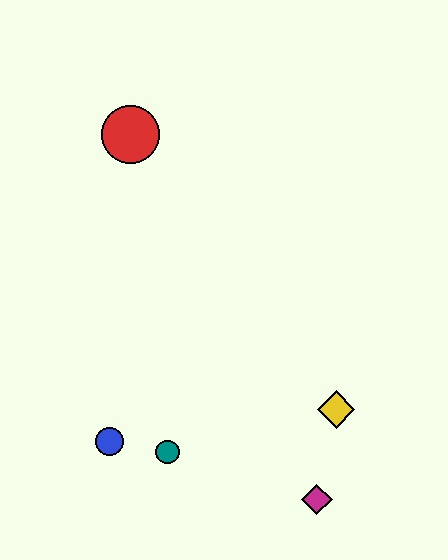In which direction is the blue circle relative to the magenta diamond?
The blue circle is to the left of the magenta diamond.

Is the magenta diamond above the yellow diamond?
No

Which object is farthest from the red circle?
The magenta diamond is farthest from the red circle.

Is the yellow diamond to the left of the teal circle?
No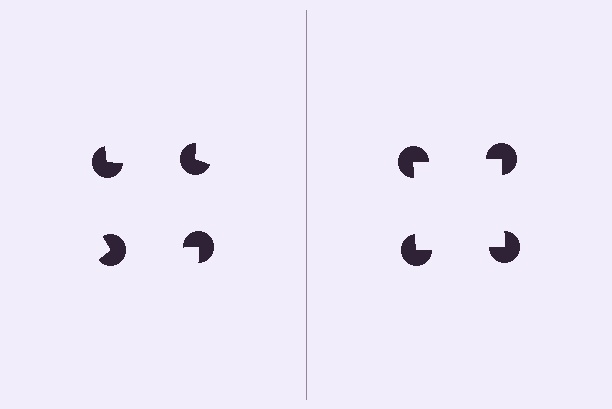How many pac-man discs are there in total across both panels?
8 — 4 on each side.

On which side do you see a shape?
An illusory square appears on the right side. On the left side the wedge cuts are rotated, so no coherent shape forms.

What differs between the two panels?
The pac-man discs are positioned identically on both sides; only the wedge orientations differ. On the right they align to a square; on the left they are misaligned.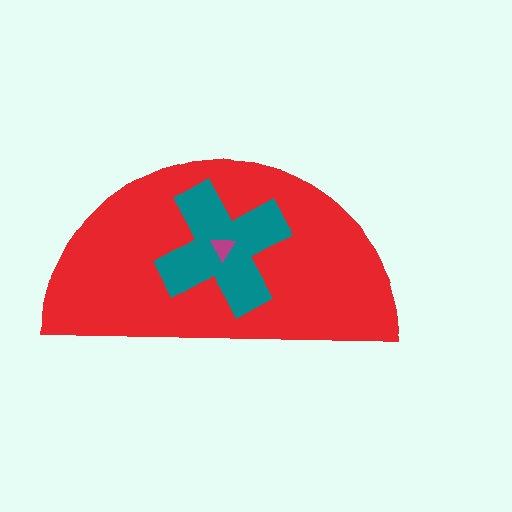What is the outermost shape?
The red semicircle.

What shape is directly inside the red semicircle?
The teal cross.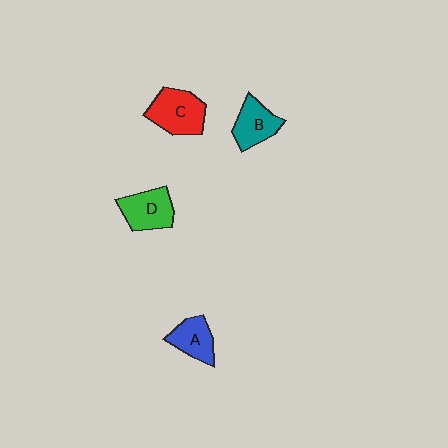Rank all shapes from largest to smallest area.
From largest to smallest: C (red), D (green), B (teal), A (blue).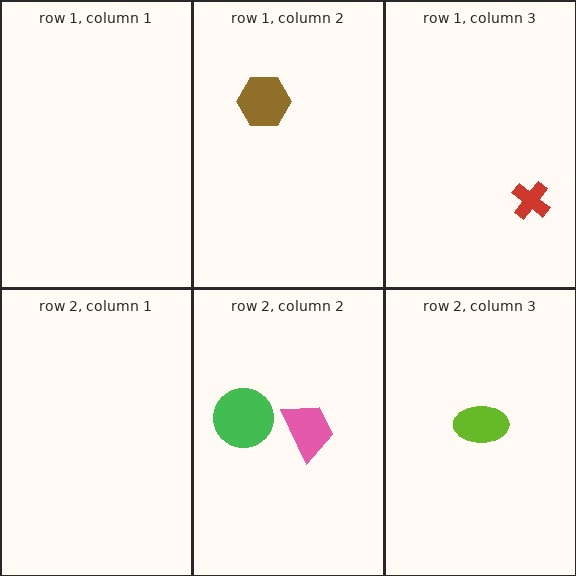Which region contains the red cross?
The row 1, column 3 region.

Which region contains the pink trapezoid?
The row 2, column 2 region.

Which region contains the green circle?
The row 2, column 2 region.